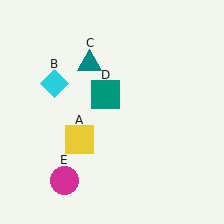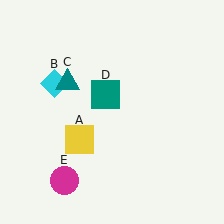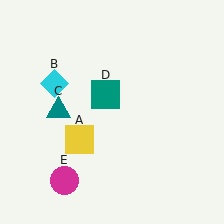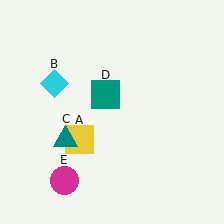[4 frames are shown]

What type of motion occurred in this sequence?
The teal triangle (object C) rotated counterclockwise around the center of the scene.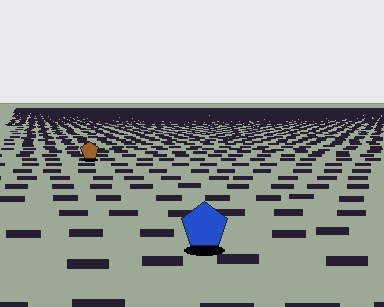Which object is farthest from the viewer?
The brown pentagon is farthest from the viewer. It appears smaller and the ground texture around it is denser.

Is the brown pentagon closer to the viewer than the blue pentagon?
No. The blue pentagon is closer — you can tell from the texture gradient: the ground texture is coarser near it.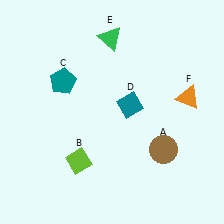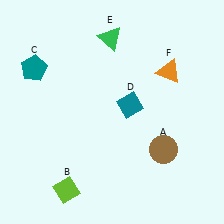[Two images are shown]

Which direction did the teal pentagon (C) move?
The teal pentagon (C) moved left.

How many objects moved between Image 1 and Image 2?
3 objects moved between the two images.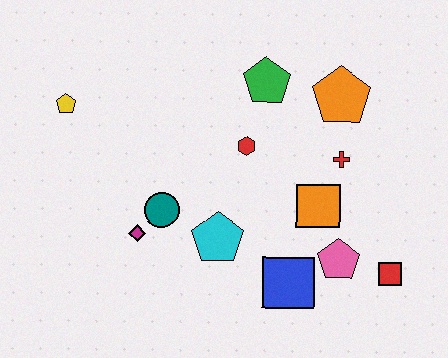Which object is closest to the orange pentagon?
The red cross is closest to the orange pentagon.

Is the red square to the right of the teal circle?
Yes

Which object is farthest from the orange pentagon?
The yellow pentagon is farthest from the orange pentagon.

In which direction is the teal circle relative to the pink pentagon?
The teal circle is to the left of the pink pentagon.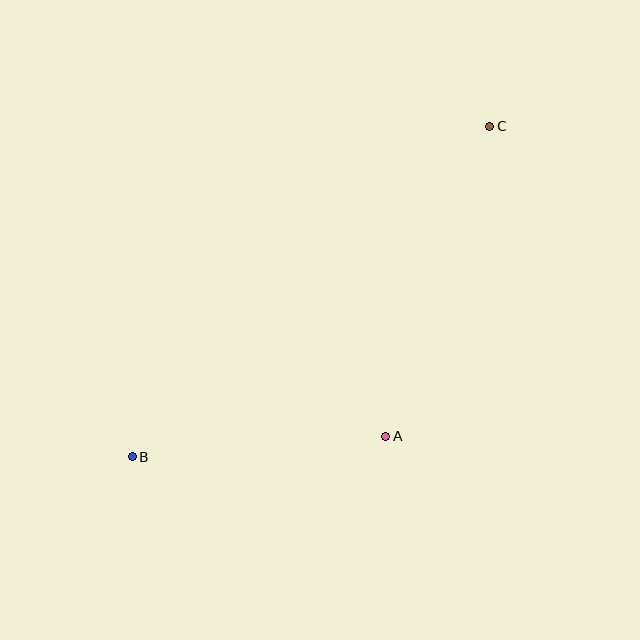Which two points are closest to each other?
Points A and B are closest to each other.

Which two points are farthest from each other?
Points B and C are farthest from each other.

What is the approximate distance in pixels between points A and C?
The distance between A and C is approximately 327 pixels.